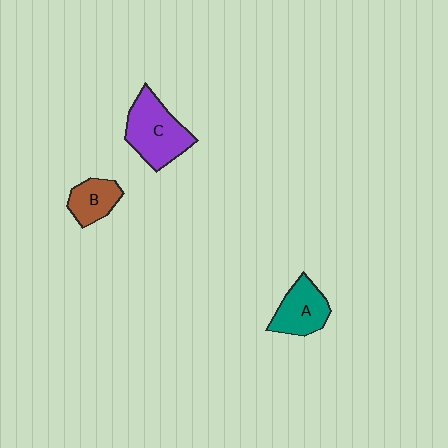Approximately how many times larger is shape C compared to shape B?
Approximately 1.8 times.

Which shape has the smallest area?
Shape B (brown).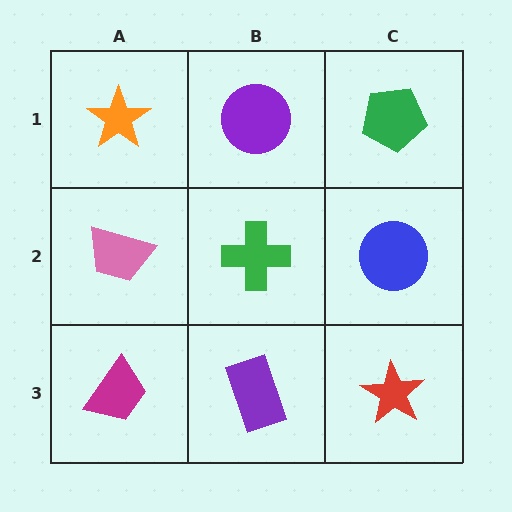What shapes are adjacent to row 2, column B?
A purple circle (row 1, column B), a purple rectangle (row 3, column B), a pink trapezoid (row 2, column A), a blue circle (row 2, column C).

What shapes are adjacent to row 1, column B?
A green cross (row 2, column B), an orange star (row 1, column A), a green pentagon (row 1, column C).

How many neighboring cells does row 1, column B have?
3.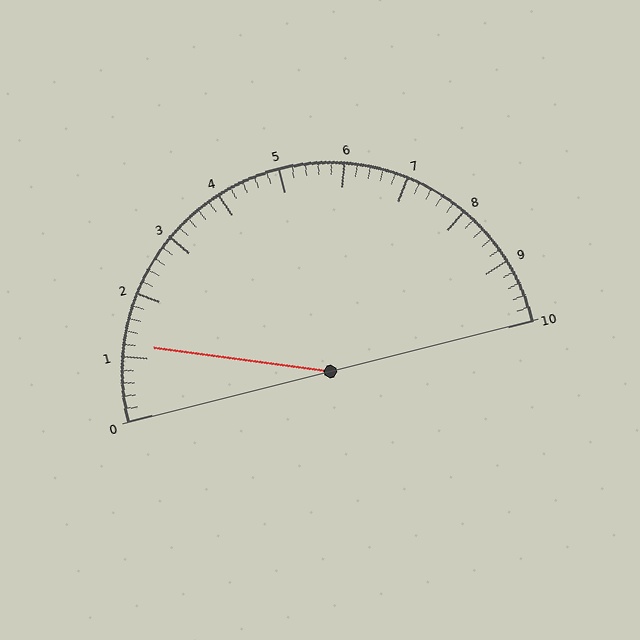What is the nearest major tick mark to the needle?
The nearest major tick mark is 1.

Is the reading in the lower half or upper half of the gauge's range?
The reading is in the lower half of the range (0 to 10).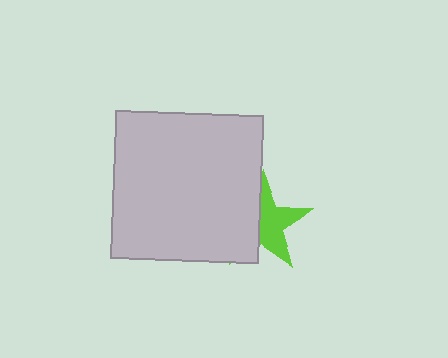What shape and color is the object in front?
The object in front is a light gray square.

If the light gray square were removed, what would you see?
You would see the complete lime star.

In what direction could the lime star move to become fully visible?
The lime star could move right. That would shift it out from behind the light gray square entirely.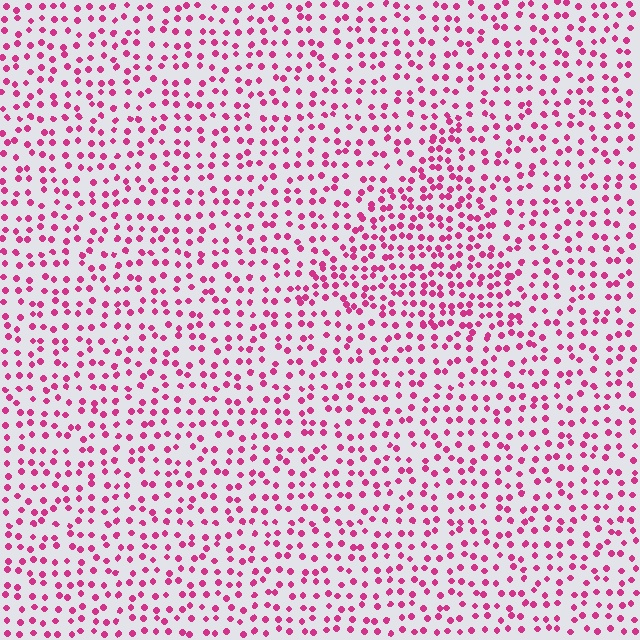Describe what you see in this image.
The image contains small magenta elements arranged at two different densities. A triangle-shaped region is visible where the elements are more densely packed than the surrounding area.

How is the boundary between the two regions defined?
The boundary is defined by a change in element density (approximately 1.6x ratio). All elements are the same color, size, and shape.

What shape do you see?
I see a triangle.